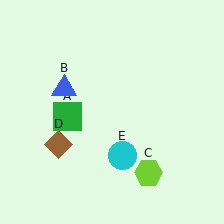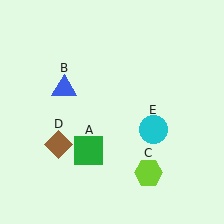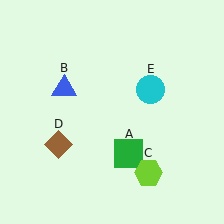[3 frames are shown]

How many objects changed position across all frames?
2 objects changed position: green square (object A), cyan circle (object E).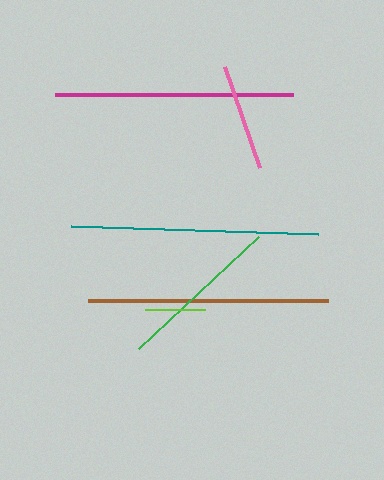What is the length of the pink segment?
The pink segment is approximately 107 pixels long.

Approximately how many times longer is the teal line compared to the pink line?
The teal line is approximately 2.3 times the length of the pink line.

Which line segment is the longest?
The teal line is the longest at approximately 247 pixels.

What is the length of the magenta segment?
The magenta segment is approximately 237 pixels long.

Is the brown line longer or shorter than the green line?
The brown line is longer than the green line.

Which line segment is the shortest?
The lime line is the shortest at approximately 60 pixels.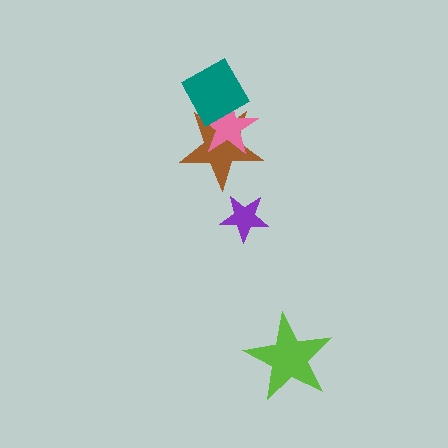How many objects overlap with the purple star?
0 objects overlap with the purple star.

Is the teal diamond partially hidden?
No, no other shape covers it.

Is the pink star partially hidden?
Yes, it is partially covered by another shape.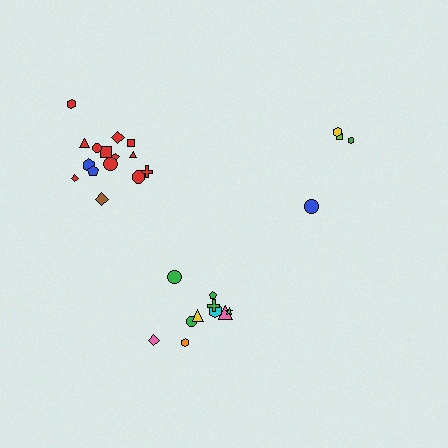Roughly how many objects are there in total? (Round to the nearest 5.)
Roughly 30 objects in total.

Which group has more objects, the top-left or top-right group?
The top-left group.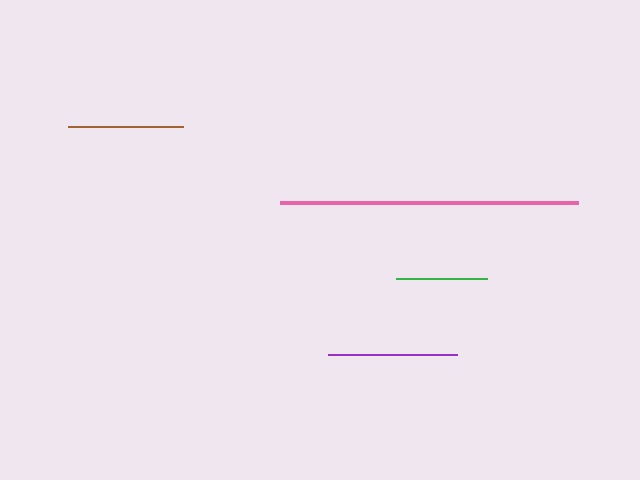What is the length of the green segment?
The green segment is approximately 91 pixels long.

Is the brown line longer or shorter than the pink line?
The pink line is longer than the brown line.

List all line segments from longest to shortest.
From longest to shortest: pink, purple, brown, green.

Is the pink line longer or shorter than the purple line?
The pink line is longer than the purple line.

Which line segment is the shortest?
The green line is the shortest at approximately 91 pixels.